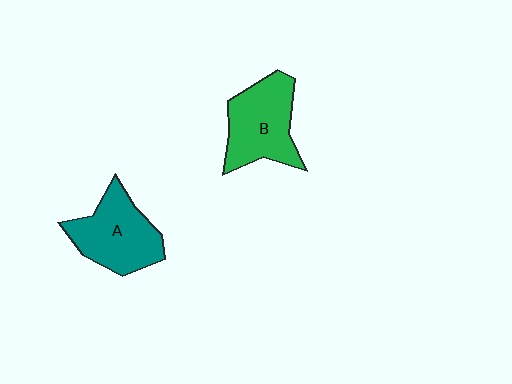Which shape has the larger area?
Shape B (green).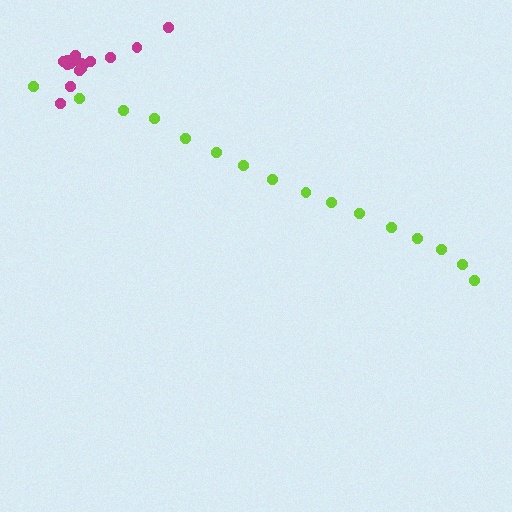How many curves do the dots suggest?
There are 2 distinct paths.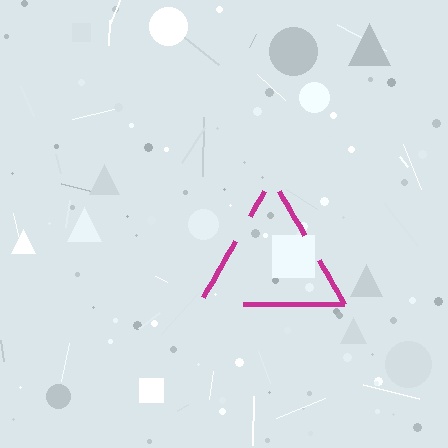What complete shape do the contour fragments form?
The contour fragments form a triangle.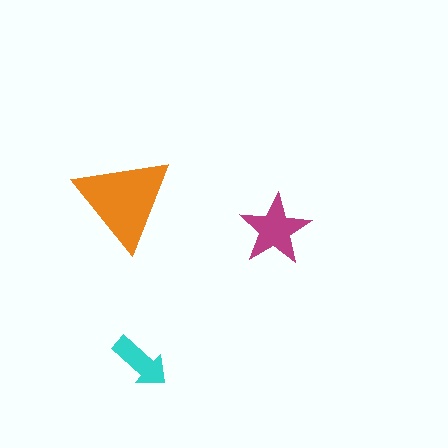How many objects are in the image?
There are 3 objects in the image.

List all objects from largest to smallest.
The orange triangle, the magenta star, the cyan arrow.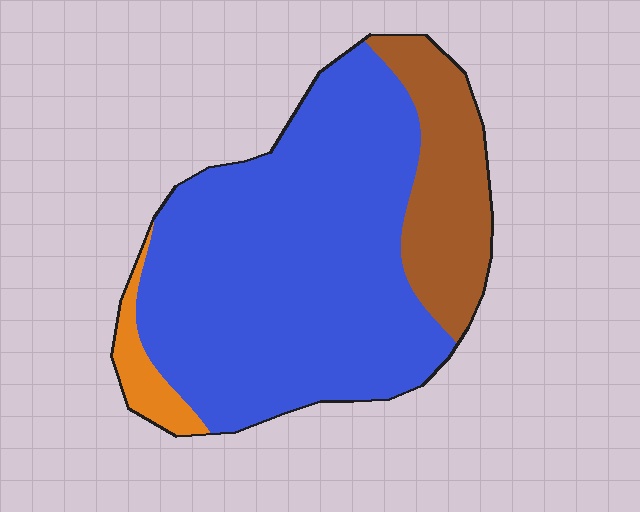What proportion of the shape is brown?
Brown takes up about one fifth (1/5) of the shape.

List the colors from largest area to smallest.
From largest to smallest: blue, brown, orange.